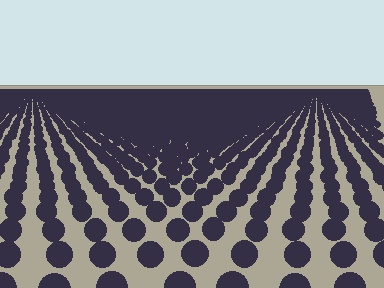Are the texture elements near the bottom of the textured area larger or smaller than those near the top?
Larger. Near the bottom, elements are closer to the viewer and appear at a bigger on-screen size.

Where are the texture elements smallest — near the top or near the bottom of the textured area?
Near the top.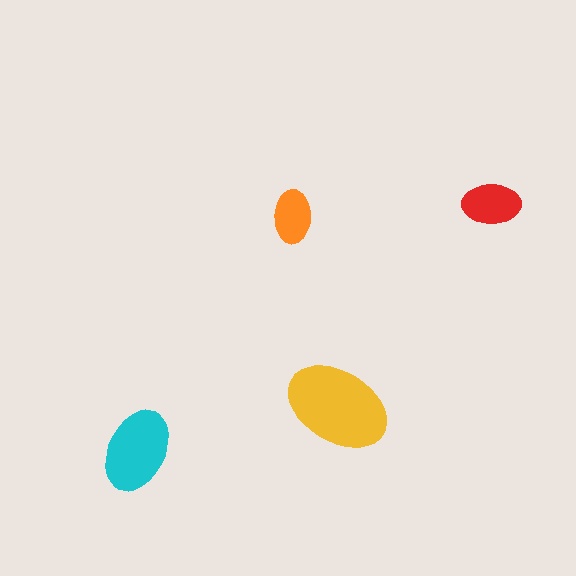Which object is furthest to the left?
The cyan ellipse is leftmost.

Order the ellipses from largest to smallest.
the yellow one, the cyan one, the red one, the orange one.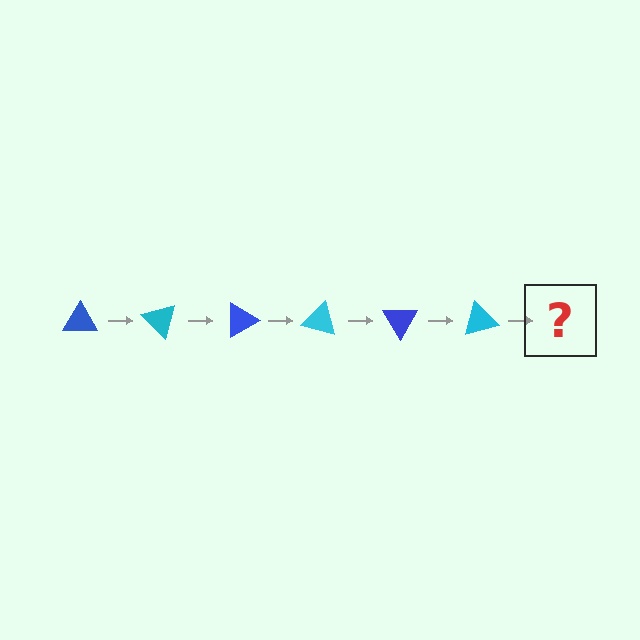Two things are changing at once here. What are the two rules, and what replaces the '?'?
The two rules are that it rotates 45 degrees each step and the color cycles through blue and cyan. The '?' should be a blue triangle, rotated 270 degrees from the start.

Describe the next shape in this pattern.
It should be a blue triangle, rotated 270 degrees from the start.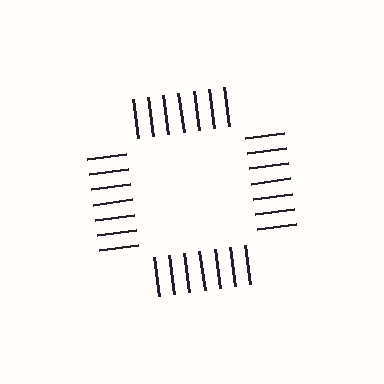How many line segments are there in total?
28 — 7 along each of the 4 edges.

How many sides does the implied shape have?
4 sides — the line-ends trace a square.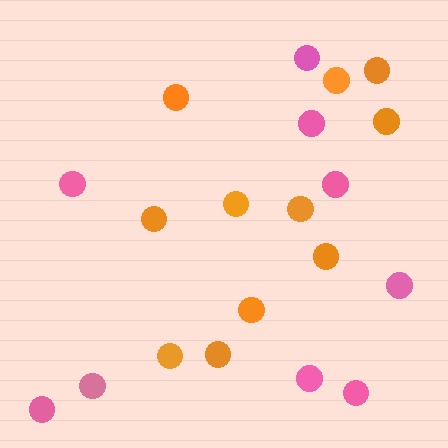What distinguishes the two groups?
There are 2 groups: one group of orange circles (11) and one group of pink circles (9).